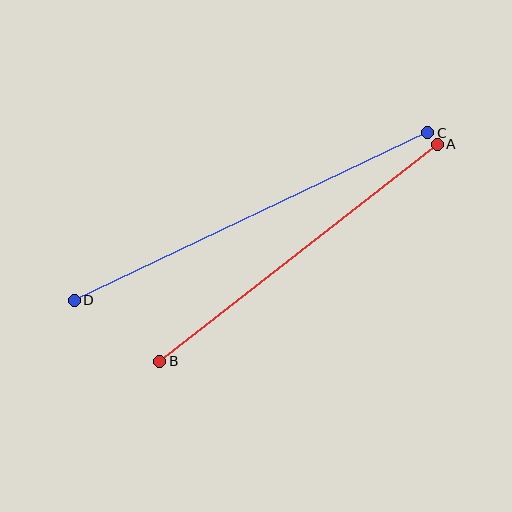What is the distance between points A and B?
The distance is approximately 352 pixels.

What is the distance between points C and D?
The distance is approximately 391 pixels.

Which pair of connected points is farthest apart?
Points C and D are farthest apart.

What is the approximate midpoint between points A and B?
The midpoint is at approximately (298, 253) pixels.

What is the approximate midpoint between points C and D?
The midpoint is at approximately (251, 216) pixels.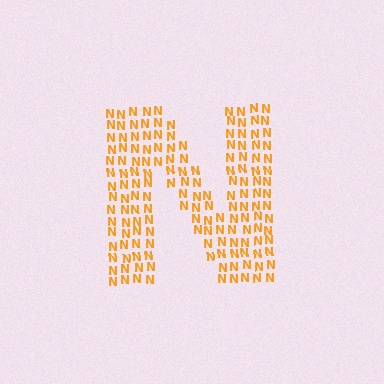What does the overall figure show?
The overall figure shows the letter N.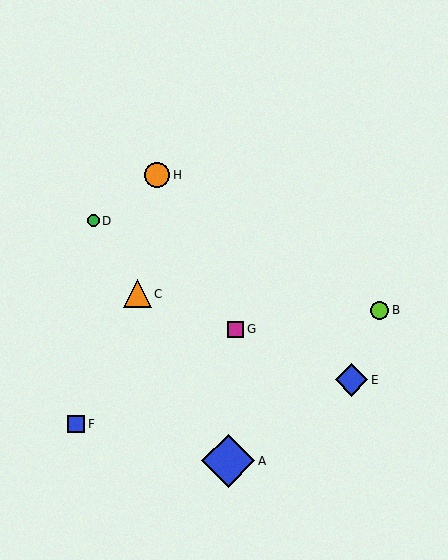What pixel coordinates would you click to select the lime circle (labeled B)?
Click at (380, 310) to select the lime circle B.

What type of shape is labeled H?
Shape H is an orange circle.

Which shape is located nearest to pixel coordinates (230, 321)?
The magenta square (labeled G) at (236, 329) is nearest to that location.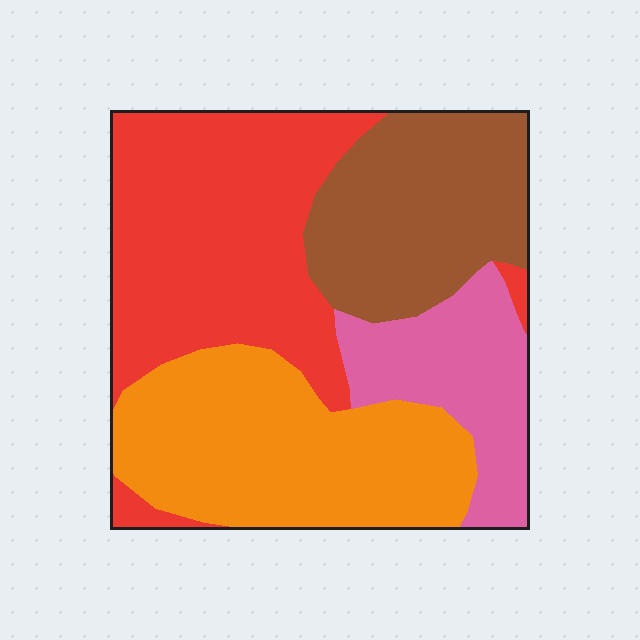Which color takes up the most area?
Red, at roughly 35%.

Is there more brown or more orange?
Orange.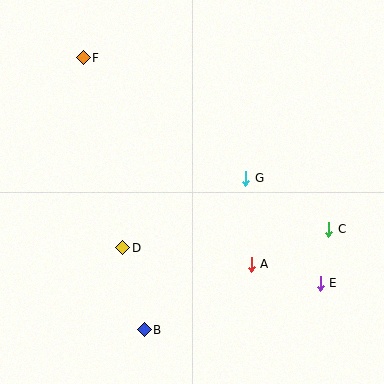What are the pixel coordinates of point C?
Point C is at (329, 229).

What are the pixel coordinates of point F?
Point F is at (83, 57).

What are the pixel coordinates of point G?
Point G is at (246, 178).